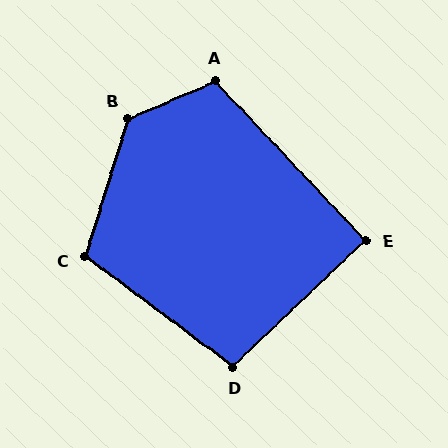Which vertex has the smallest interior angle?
E, at approximately 90 degrees.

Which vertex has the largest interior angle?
B, at approximately 130 degrees.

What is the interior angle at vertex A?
Approximately 111 degrees (obtuse).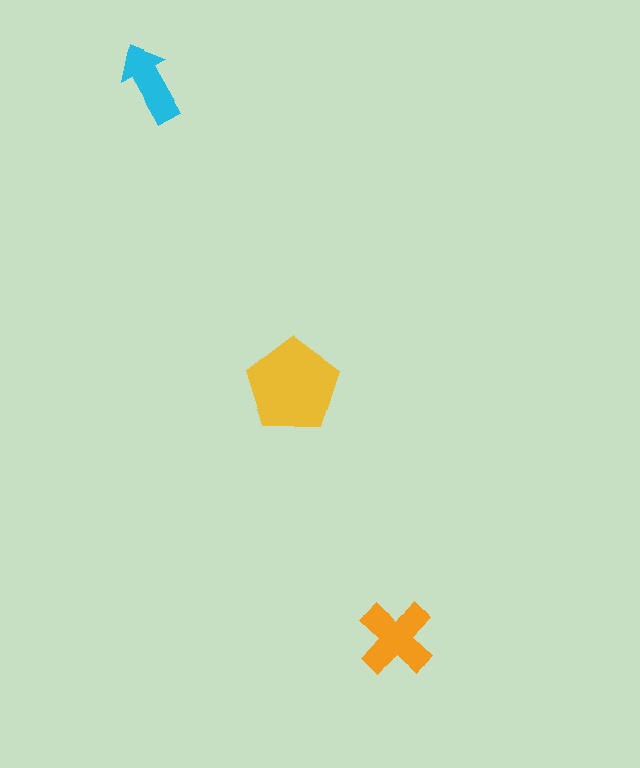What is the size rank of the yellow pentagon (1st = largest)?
1st.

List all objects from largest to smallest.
The yellow pentagon, the orange cross, the cyan arrow.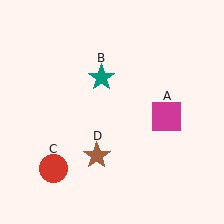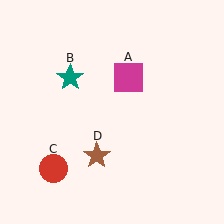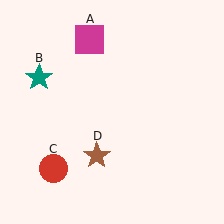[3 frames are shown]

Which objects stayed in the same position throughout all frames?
Red circle (object C) and brown star (object D) remained stationary.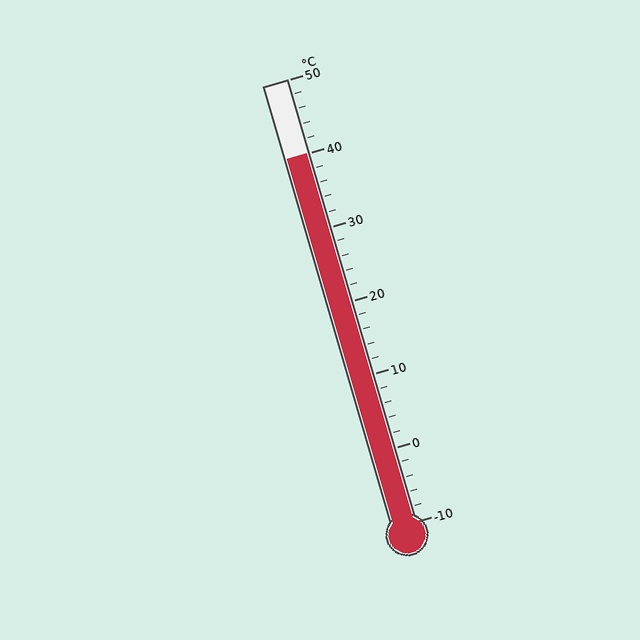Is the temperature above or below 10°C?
The temperature is above 10°C.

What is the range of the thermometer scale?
The thermometer scale ranges from -10°C to 50°C.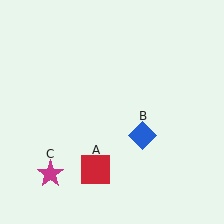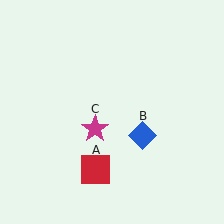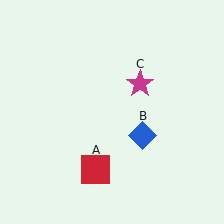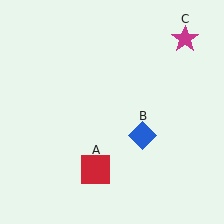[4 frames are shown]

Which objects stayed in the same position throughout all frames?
Red square (object A) and blue diamond (object B) remained stationary.